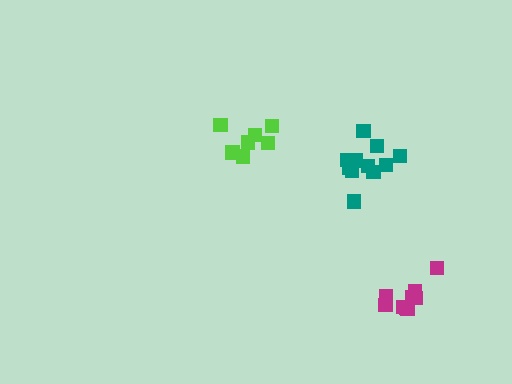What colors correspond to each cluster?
The clusters are colored: lime, magenta, teal.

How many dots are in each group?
Group 1: 7 dots, Group 2: 9 dots, Group 3: 11 dots (27 total).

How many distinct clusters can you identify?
There are 3 distinct clusters.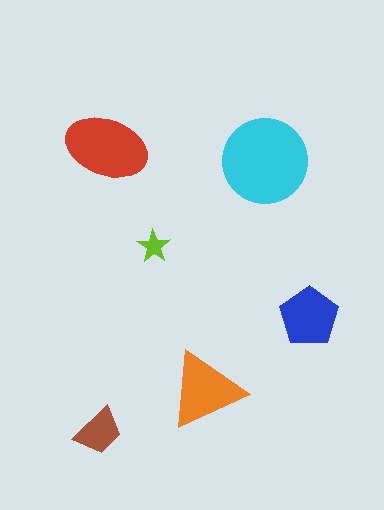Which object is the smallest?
The lime star.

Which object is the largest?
The cyan circle.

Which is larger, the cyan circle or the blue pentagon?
The cyan circle.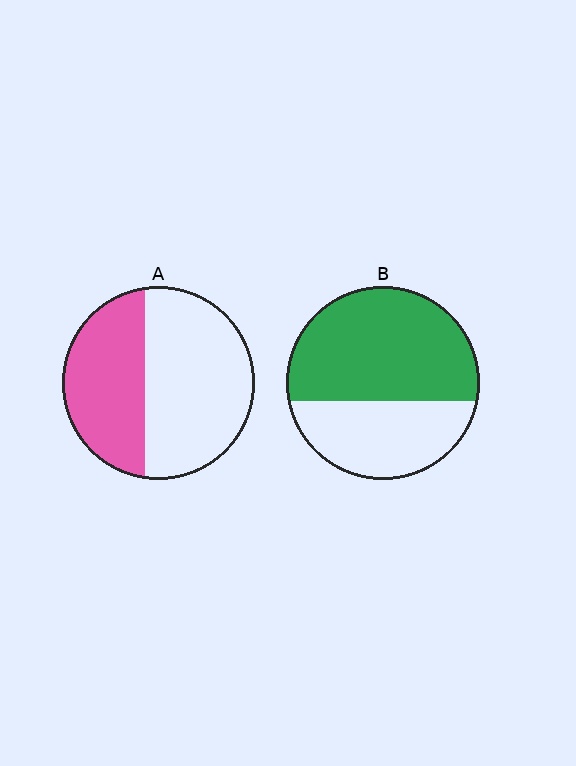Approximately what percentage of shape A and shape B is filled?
A is approximately 40% and B is approximately 60%.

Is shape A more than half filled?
No.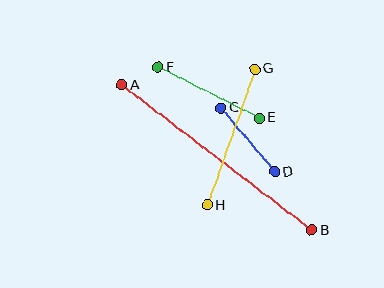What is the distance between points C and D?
The distance is approximately 83 pixels.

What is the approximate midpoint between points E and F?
The midpoint is at approximately (209, 93) pixels.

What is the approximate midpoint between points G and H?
The midpoint is at approximately (231, 137) pixels.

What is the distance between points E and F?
The distance is approximately 113 pixels.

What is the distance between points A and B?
The distance is approximately 239 pixels.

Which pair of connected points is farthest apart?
Points A and B are farthest apart.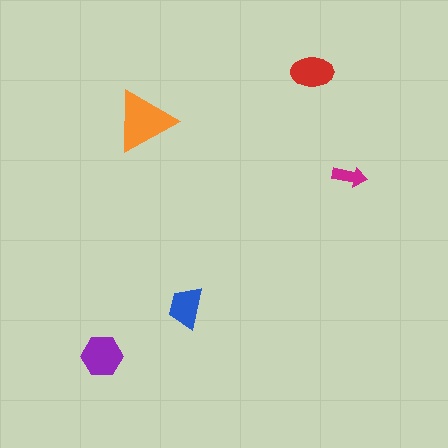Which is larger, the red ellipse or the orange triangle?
The orange triangle.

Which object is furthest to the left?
The purple hexagon is leftmost.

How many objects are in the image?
There are 5 objects in the image.